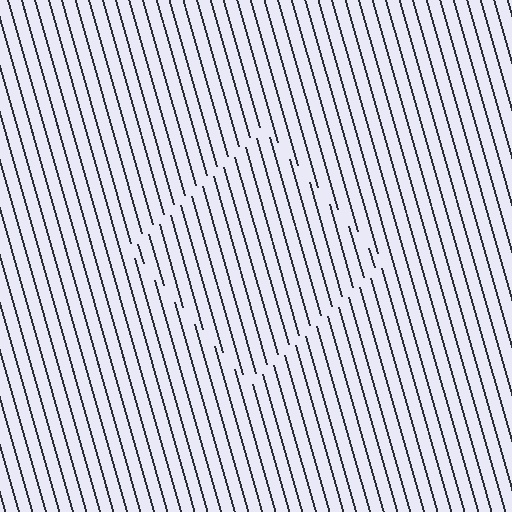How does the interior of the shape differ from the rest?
The interior of the shape contains the same grating, shifted by half a period — the contour is defined by the phase discontinuity where line-ends from the inner and outer gratings abut.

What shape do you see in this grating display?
An illusory square. The interior of the shape contains the same grating, shifted by half a period — the contour is defined by the phase discontinuity where line-ends from the inner and outer gratings abut.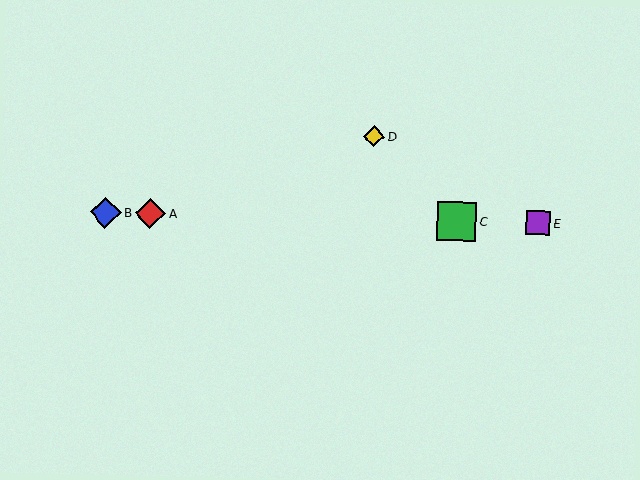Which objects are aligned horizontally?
Objects A, B, C, E are aligned horizontally.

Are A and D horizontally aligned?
No, A is at y≈214 and D is at y≈137.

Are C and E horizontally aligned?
Yes, both are at y≈221.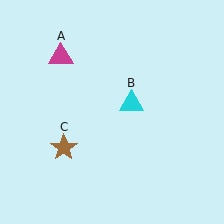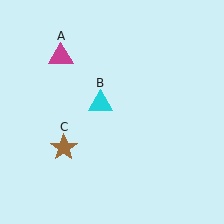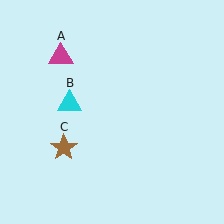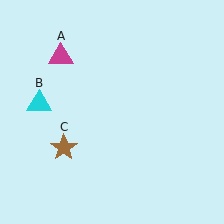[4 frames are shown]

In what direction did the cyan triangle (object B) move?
The cyan triangle (object B) moved left.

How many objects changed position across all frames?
1 object changed position: cyan triangle (object B).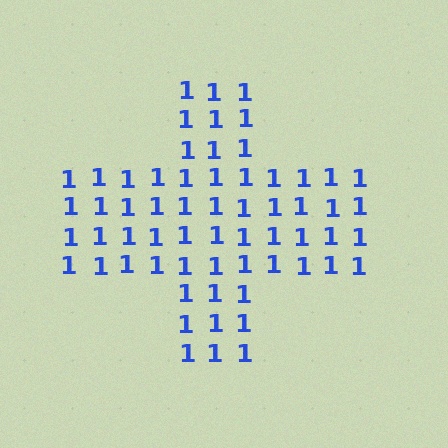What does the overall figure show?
The overall figure shows a cross.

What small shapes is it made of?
It is made of small digit 1's.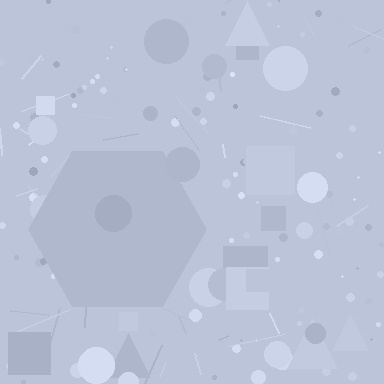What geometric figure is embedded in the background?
A hexagon is embedded in the background.